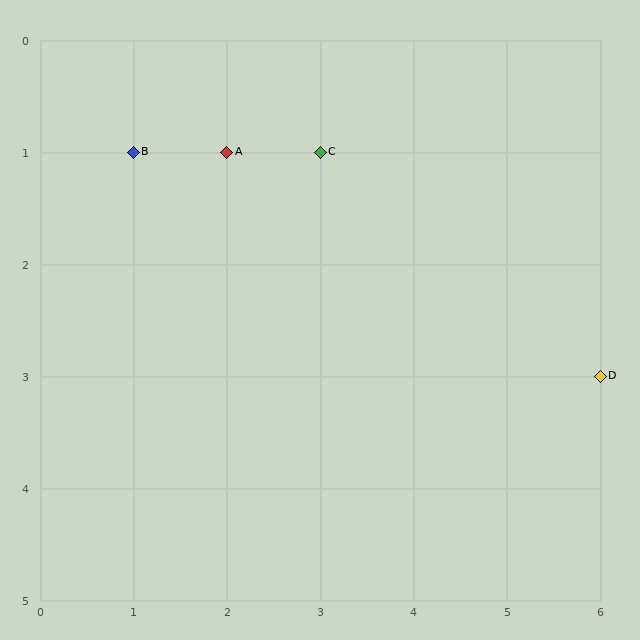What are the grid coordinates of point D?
Point D is at grid coordinates (6, 3).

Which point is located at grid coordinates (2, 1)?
Point A is at (2, 1).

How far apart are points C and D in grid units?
Points C and D are 3 columns and 2 rows apart (about 3.6 grid units diagonally).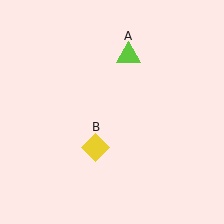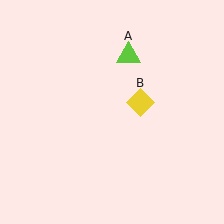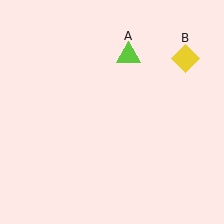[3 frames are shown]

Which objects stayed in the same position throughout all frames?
Lime triangle (object A) remained stationary.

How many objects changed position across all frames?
1 object changed position: yellow diamond (object B).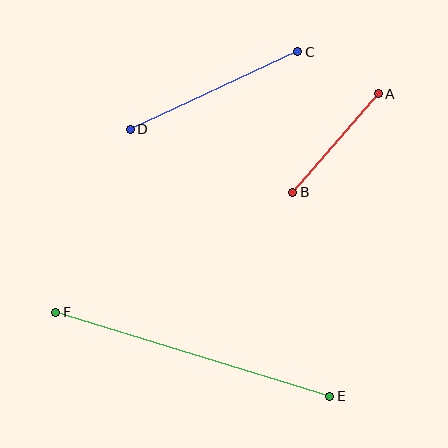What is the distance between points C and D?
The distance is approximately 185 pixels.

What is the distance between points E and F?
The distance is approximately 286 pixels.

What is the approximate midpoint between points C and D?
The midpoint is at approximately (214, 90) pixels.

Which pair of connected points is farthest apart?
Points E and F are farthest apart.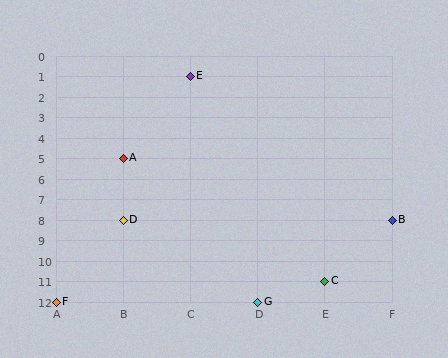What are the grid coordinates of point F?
Point F is at grid coordinates (A, 12).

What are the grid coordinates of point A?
Point A is at grid coordinates (B, 5).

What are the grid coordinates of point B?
Point B is at grid coordinates (F, 8).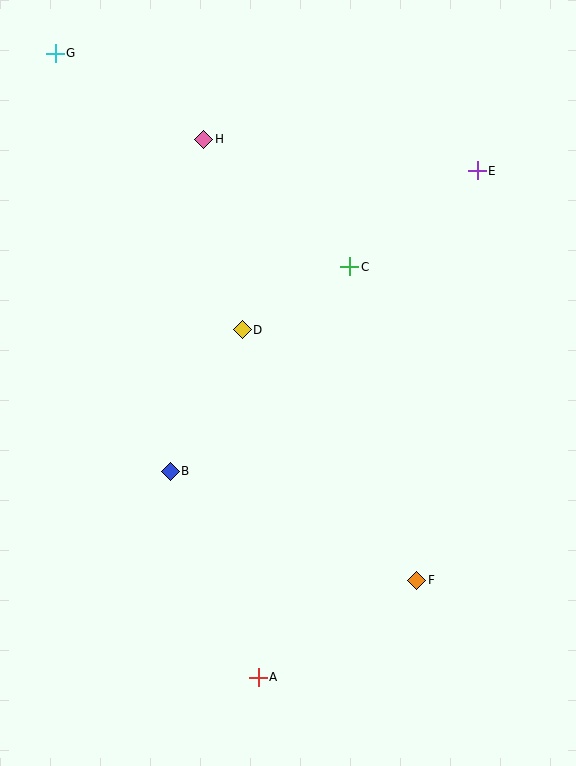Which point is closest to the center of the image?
Point D at (242, 330) is closest to the center.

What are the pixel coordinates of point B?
Point B is at (170, 471).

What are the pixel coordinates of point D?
Point D is at (242, 330).